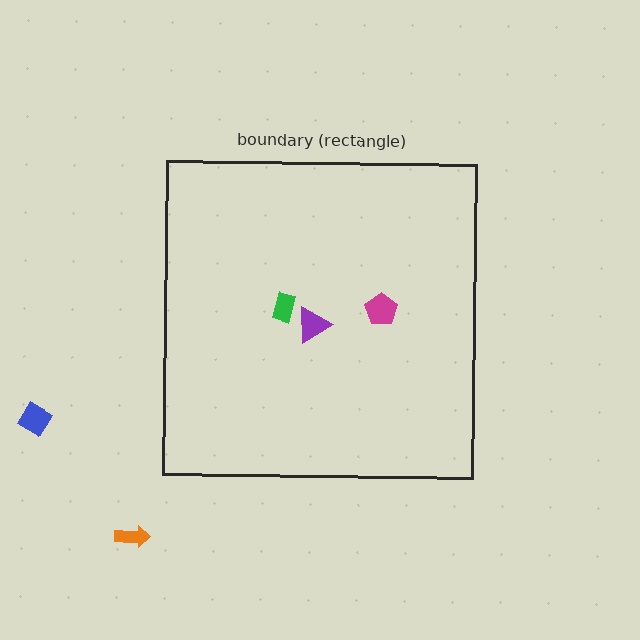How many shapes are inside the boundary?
3 inside, 2 outside.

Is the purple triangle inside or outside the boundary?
Inside.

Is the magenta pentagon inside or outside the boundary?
Inside.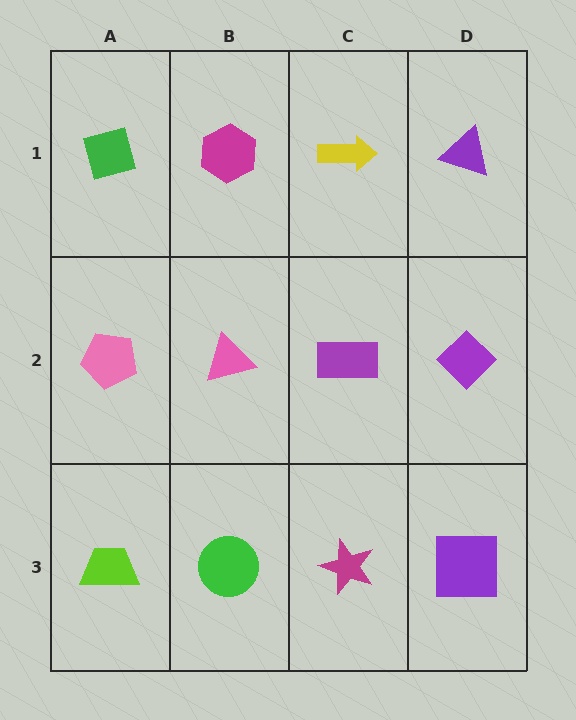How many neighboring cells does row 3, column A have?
2.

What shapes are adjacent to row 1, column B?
A pink triangle (row 2, column B), a green diamond (row 1, column A), a yellow arrow (row 1, column C).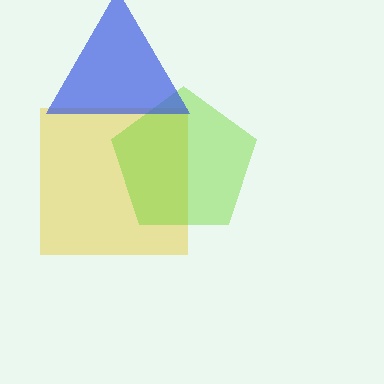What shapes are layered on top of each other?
The layered shapes are: a yellow square, a lime pentagon, a blue triangle.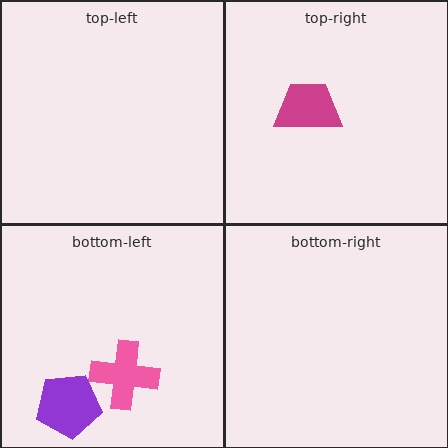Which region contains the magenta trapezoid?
The top-right region.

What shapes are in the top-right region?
The magenta trapezoid.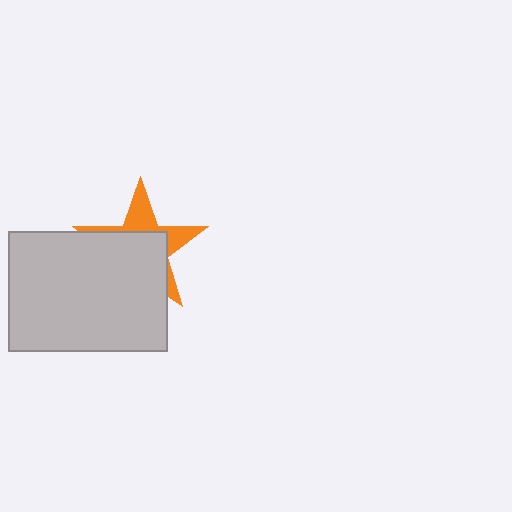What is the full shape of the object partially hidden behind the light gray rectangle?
The partially hidden object is an orange star.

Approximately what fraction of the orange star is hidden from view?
Roughly 61% of the orange star is hidden behind the light gray rectangle.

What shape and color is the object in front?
The object in front is a light gray rectangle.